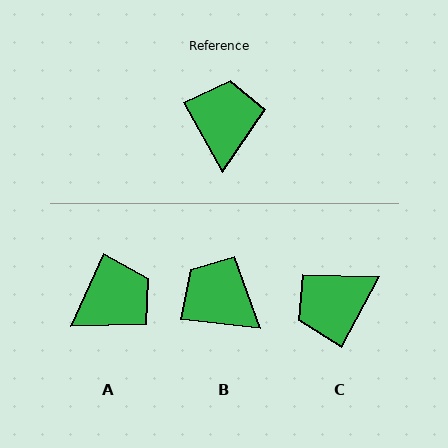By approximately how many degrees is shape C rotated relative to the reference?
Approximately 123 degrees counter-clockwise.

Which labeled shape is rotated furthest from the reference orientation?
C, about 123 degrees away.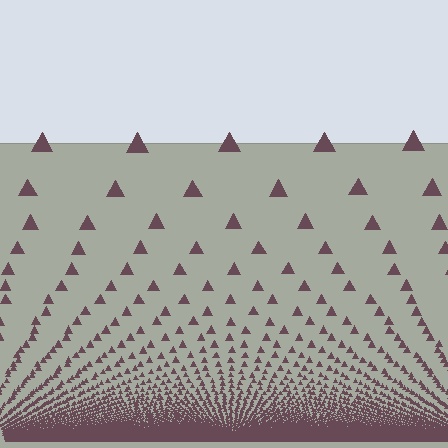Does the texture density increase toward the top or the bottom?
Density increases toward the bottom.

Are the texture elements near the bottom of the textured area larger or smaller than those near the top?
Smaller. The gradient is inverted — elements near the bottom are smaller and denser.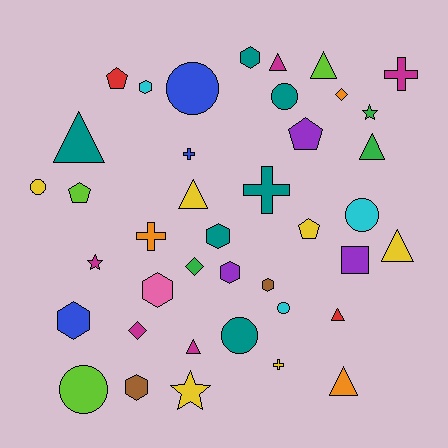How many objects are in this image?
There are 40 objects.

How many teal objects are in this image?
There are 6 teal objects.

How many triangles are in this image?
There are 9 triangles.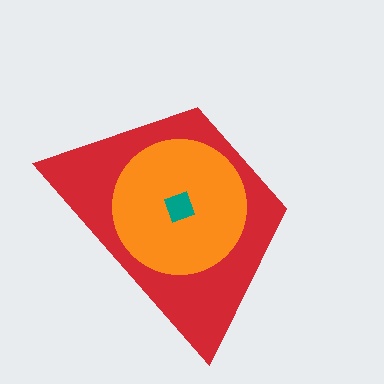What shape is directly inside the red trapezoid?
The orange circle.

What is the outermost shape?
The red trapezoid.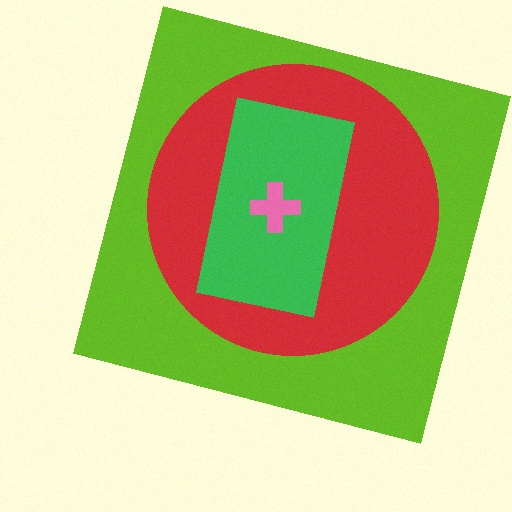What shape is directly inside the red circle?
The green rectangle.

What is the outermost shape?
The lime square.